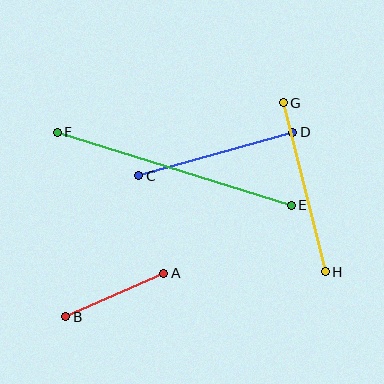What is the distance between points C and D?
The distance is approximately 160 pixels.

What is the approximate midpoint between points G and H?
The midpoint is at approximately (304, 187) pixels.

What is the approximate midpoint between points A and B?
The midpoint is at approximately (115, 295) pixels.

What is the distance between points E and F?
The distance is approximately 245 pixels.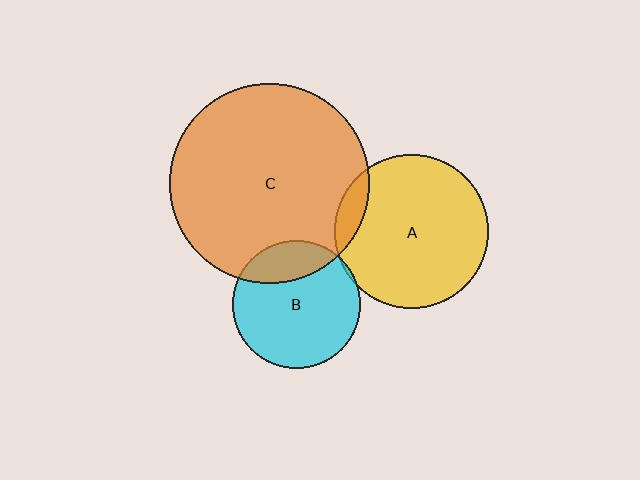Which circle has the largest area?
Circle C (orange).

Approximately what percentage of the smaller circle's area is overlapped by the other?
Approximately 10%.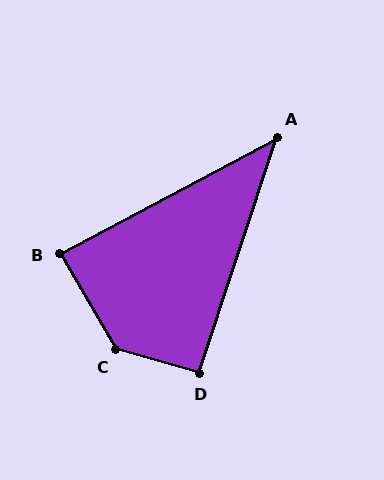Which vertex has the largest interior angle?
C, at approximately 136 degrees.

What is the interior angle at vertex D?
Approximately 92 degrees (approximately right).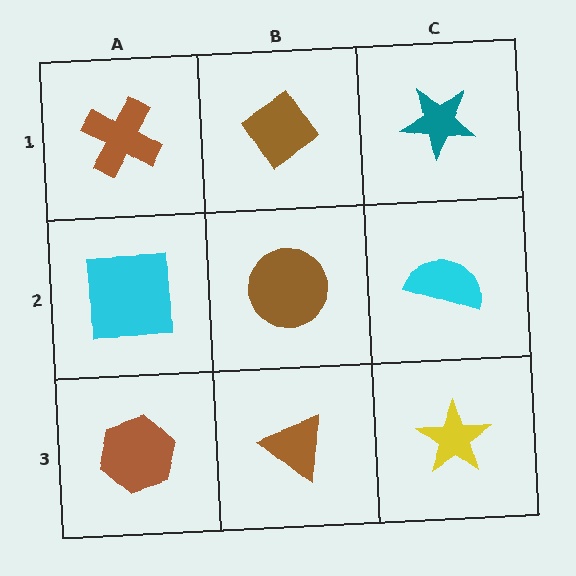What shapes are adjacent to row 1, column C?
A cyan semicircle (row 2, column C), a brown diamond (row 1, column B).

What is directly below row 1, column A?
A cyan square.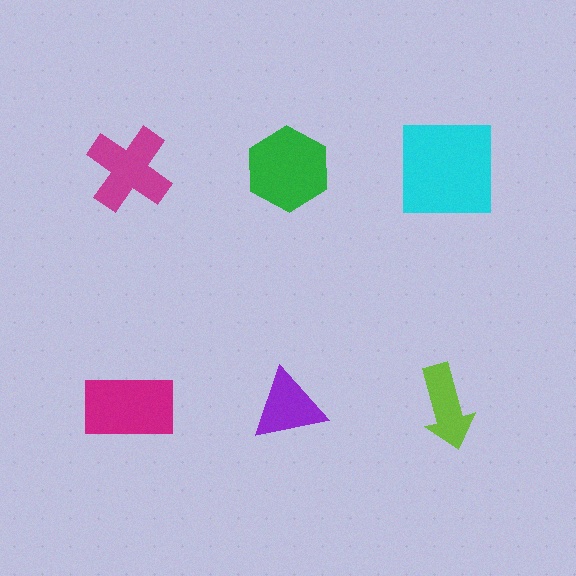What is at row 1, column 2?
A green hexagon.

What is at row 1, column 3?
A cyan square.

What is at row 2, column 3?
A lime arrow.